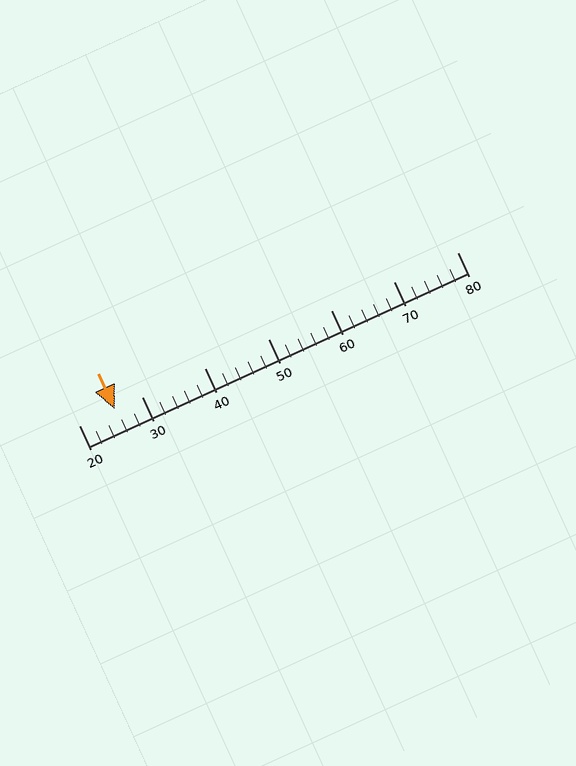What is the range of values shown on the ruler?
The ruler shows values from 20 to 80.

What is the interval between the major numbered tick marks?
The major tick marks are spaced 10 units apart.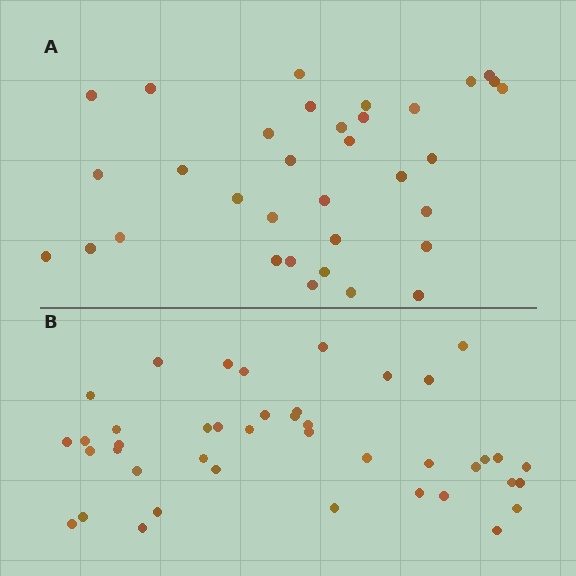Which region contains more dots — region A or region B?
Region B (the bottom region) has more dots.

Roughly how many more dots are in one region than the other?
Region B has roughly 8 or so more dots than region A.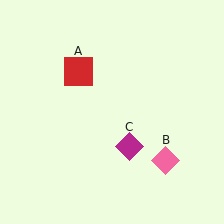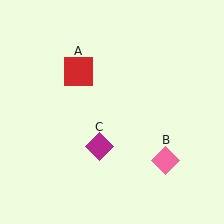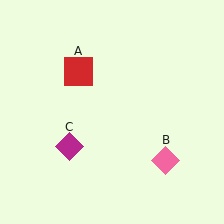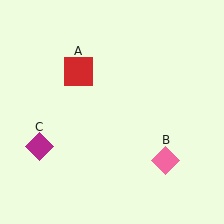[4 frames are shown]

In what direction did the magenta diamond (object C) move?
The magenta diamond (object C) moved left.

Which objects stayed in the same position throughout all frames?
Red square (object A) and pink diamond (object B) remained stationary.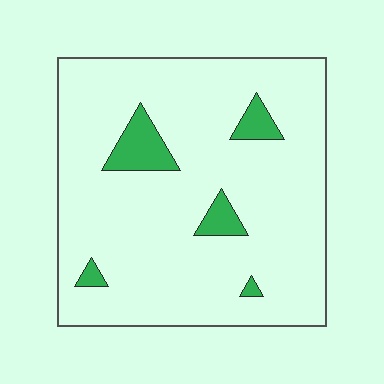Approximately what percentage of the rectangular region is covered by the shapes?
Approximately 10%.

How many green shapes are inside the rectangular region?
5.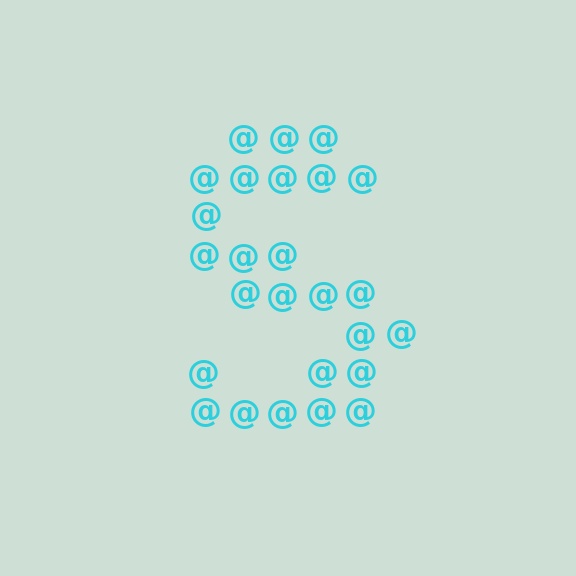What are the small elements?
The small elements are at signs.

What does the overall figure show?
The overall figure shows the letter S.